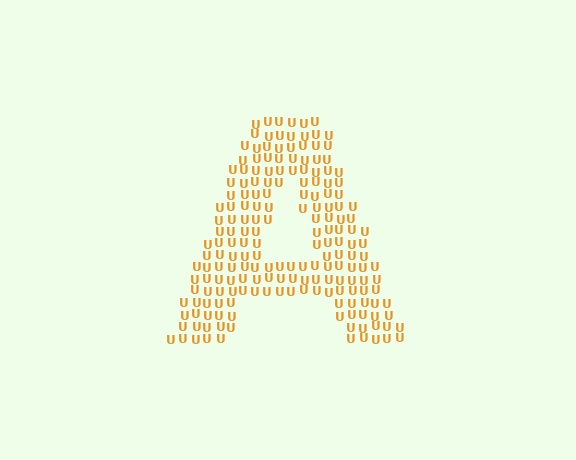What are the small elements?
The small elements are letter U's.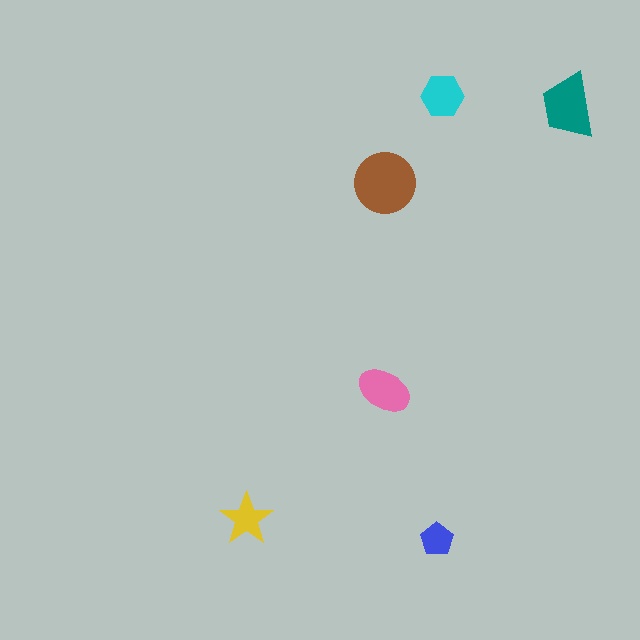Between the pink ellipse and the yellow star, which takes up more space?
The pink ellipse.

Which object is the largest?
The brown circle.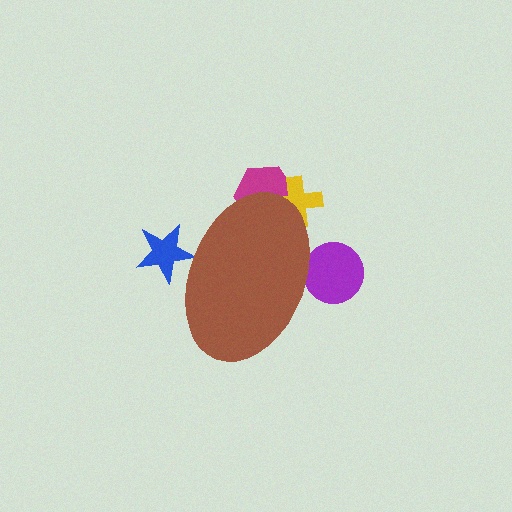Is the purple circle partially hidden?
Yes, the purple circle is partially hidden behind the brown ellipse.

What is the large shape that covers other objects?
A brown ellipse.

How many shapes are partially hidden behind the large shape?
4 shapes are partially hidden.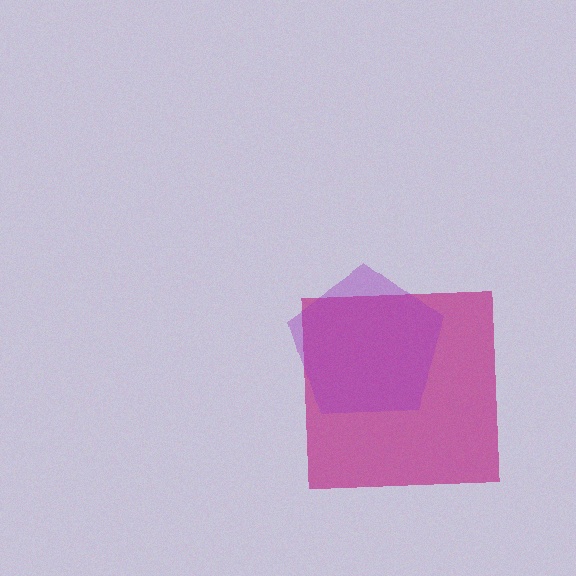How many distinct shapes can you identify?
There are 2 distinct shapes: a magenta square, a purple pentagon.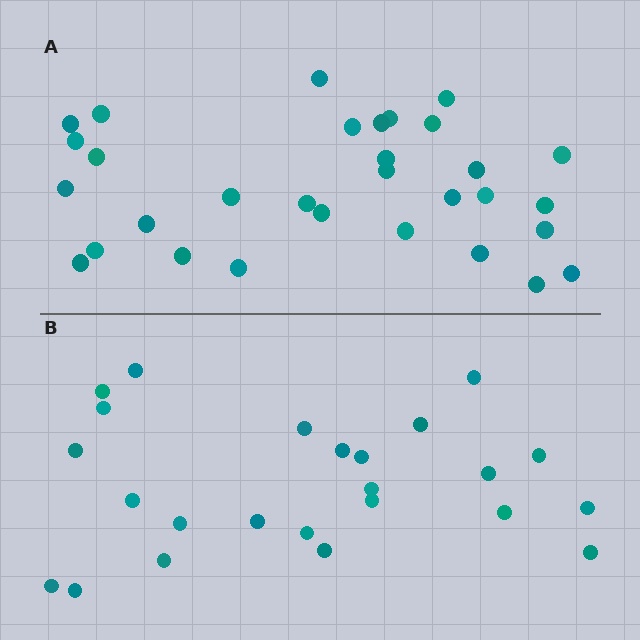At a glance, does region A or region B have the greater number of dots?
Region A (the top region) has more dots.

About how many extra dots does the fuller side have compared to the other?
Region A has roughly 8 or so more dots than region B.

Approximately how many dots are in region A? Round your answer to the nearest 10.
About 30 dots. (The exact count is 31, which rounds to 30.)